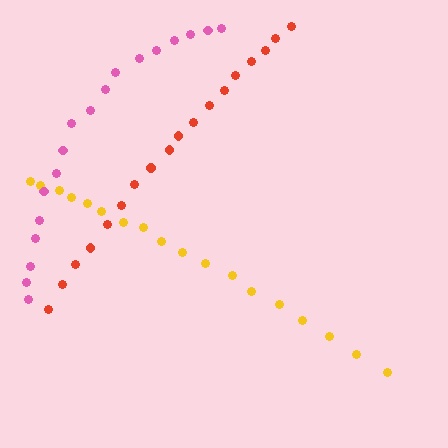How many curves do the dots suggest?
There are 3 distinct paths.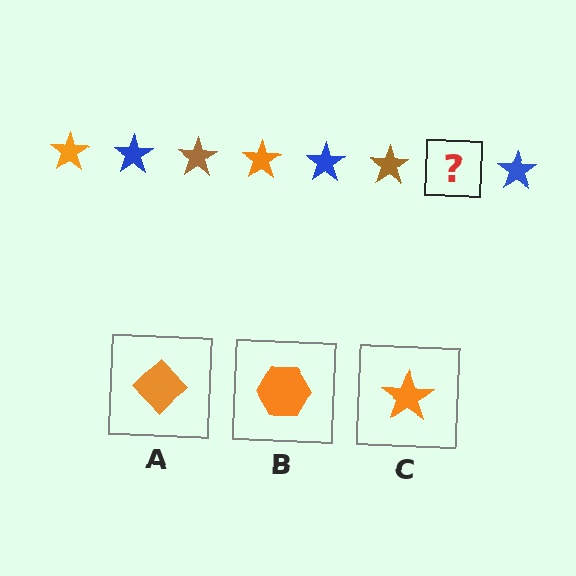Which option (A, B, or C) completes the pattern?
C.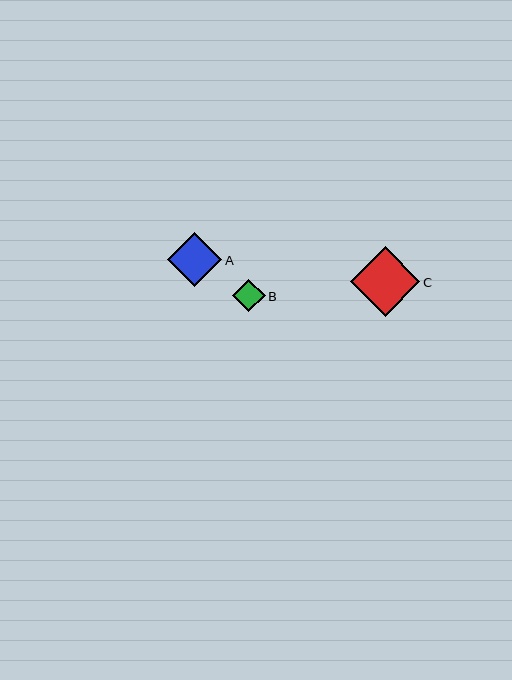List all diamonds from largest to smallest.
From largest to smallest: C, A, B.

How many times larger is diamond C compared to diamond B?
Diamond C is approximately 2.1 times the size of diamond B.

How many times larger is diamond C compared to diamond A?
Diamond C is approximately 1.3 times the size of diamond A.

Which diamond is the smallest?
Diamond B is the smallest with a size of approximately 33 pixels.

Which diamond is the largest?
Diamond C is the largest with a size of approximately 70 pixels.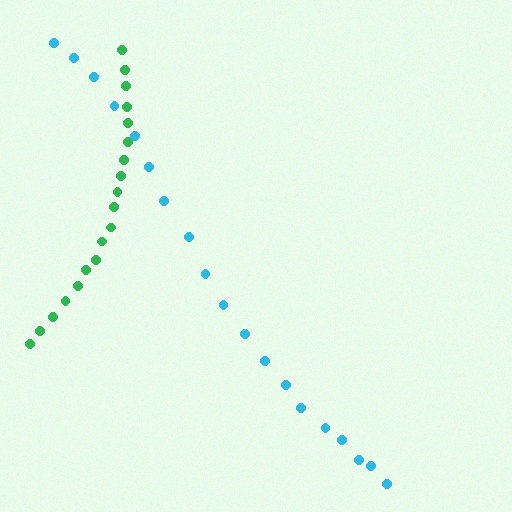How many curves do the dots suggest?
There are 2 distinct paths.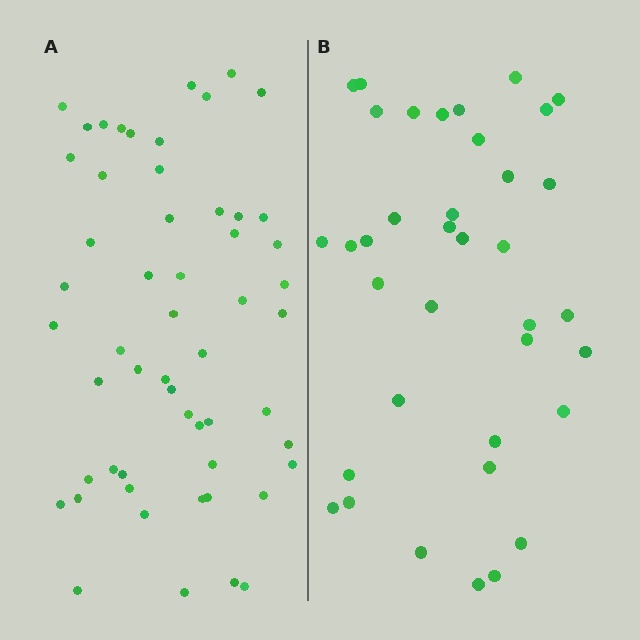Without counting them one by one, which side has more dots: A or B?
Region A (the left region) has more dots.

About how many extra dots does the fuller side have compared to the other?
Region A has approximately 20 more dots than region B.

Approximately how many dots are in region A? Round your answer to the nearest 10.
About 60 dots. (The exact count is 55, which rounds to 60.)